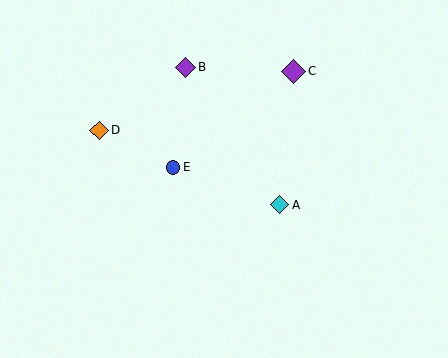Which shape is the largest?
The purple diamond (labeled C) is the largest.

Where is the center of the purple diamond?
The center of the purple diamond is at (185, 68).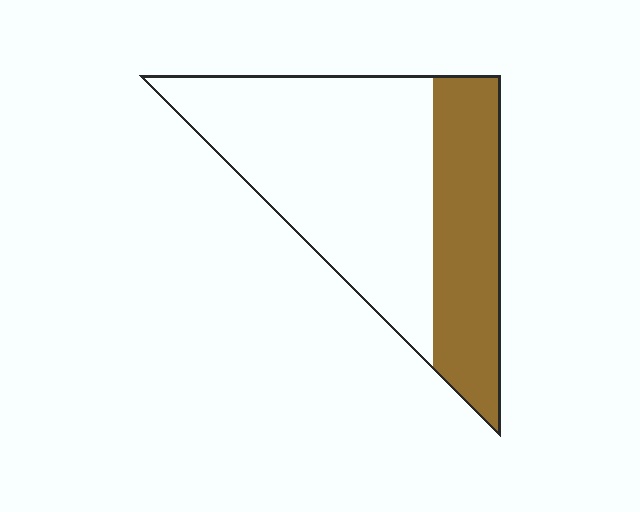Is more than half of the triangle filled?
No.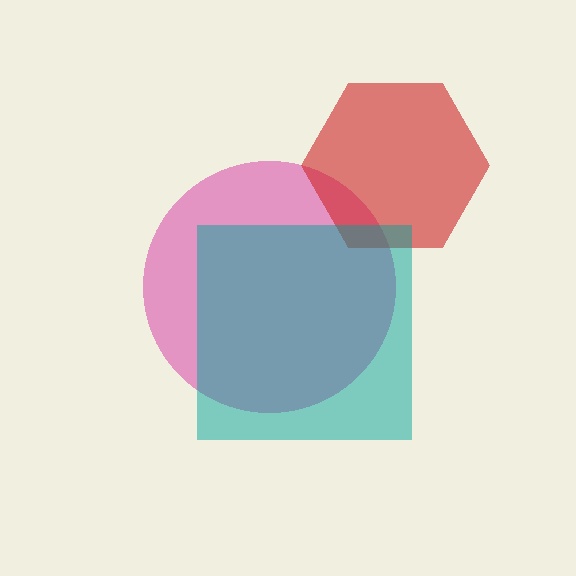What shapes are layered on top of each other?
The layered shapes are: a magenta circle, a red hexagon, a teal square.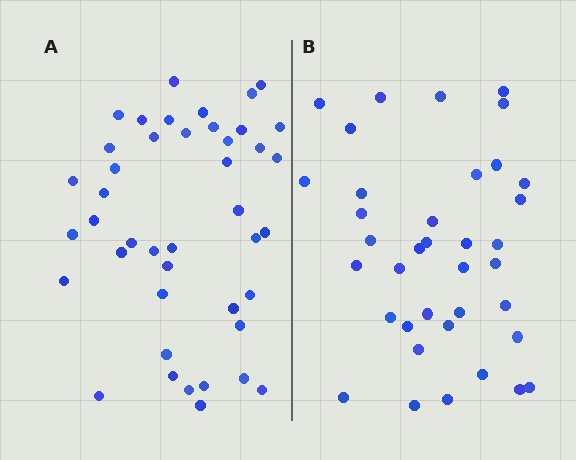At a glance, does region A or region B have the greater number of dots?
Region A (the left region) has more dots.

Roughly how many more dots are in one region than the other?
Region A has about 6 more dots than region B.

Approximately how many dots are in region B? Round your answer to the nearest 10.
About 40 dots. (The exact count is 37, which rounds to 40.)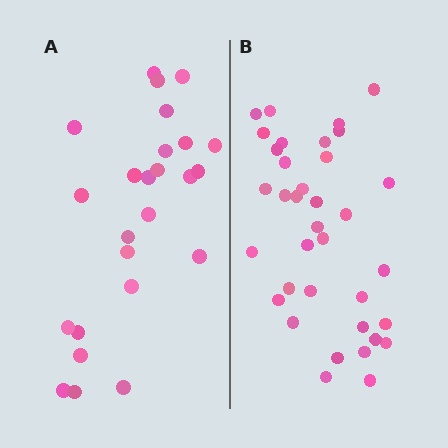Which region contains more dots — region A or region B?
Region B (the right region) has more dots.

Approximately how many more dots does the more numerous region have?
Region B has roughly 12 or so more dots than region A.